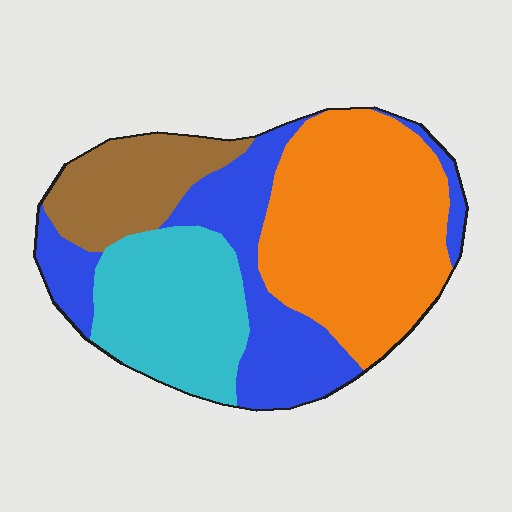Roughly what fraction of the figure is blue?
Blue covers about 25% of the figure.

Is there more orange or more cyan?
Orange.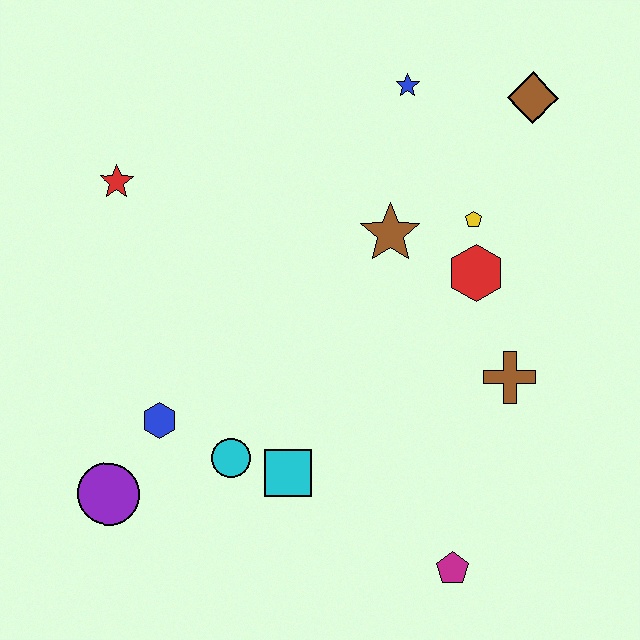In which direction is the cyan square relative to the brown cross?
The cyan square is to the left of the brown cross.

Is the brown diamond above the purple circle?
Yes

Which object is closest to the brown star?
The yellow pentagon is closest to the brown star.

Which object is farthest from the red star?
The magenta pentagon is farthest from the red star.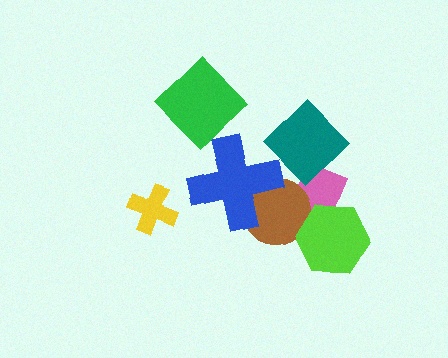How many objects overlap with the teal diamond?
1 object overlaps with the teal diamond.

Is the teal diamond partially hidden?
No, no other shape covers it.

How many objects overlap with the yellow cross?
0 objects overlap with the yellow cross.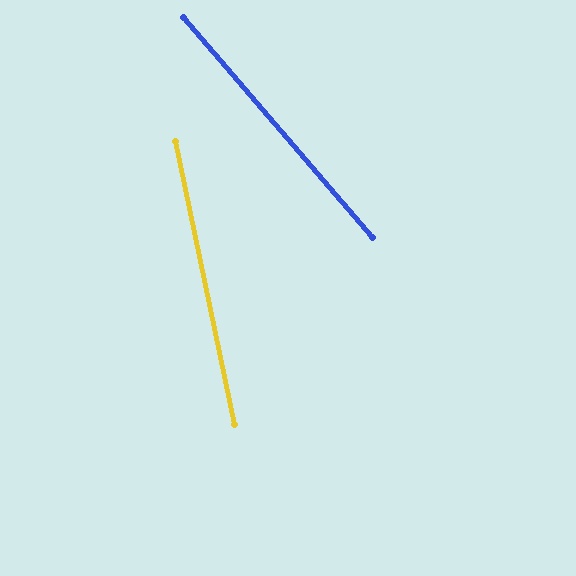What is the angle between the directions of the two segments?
Approximately 29 degrees.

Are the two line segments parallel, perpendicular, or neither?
Neither parallel nor perpendicular — they differ by about 29°.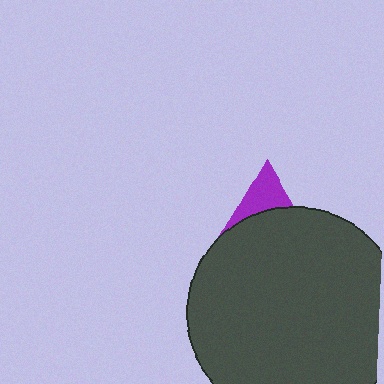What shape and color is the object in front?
The object in front is a dark gray circle.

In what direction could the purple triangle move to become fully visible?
The purple triangle could move up. That would shift it out from behind the dark gray circle entirely.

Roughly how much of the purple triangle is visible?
A small part of it is visible (roughly 36%).